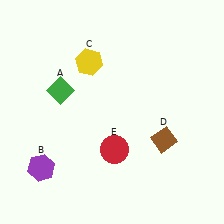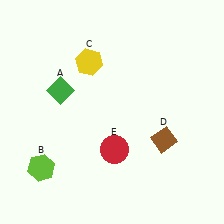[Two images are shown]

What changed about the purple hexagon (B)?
In Image 1, B is purple. In Image 2, it changed to lime.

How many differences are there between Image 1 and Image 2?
There is 1 difference between the two images.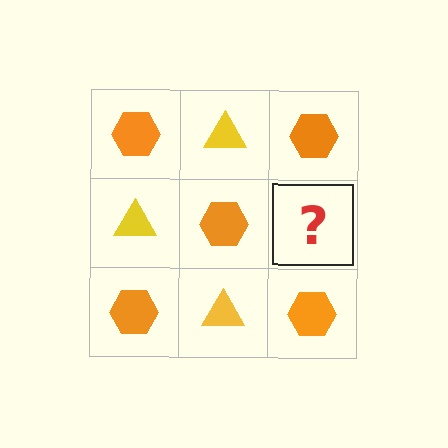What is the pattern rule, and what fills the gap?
The rule is that it alternates orange hexagon and yellow triangle in a checkerboard pattern. The gap should be filled with a yellow triangle.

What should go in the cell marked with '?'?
The missing cell should contain a yellow triangle.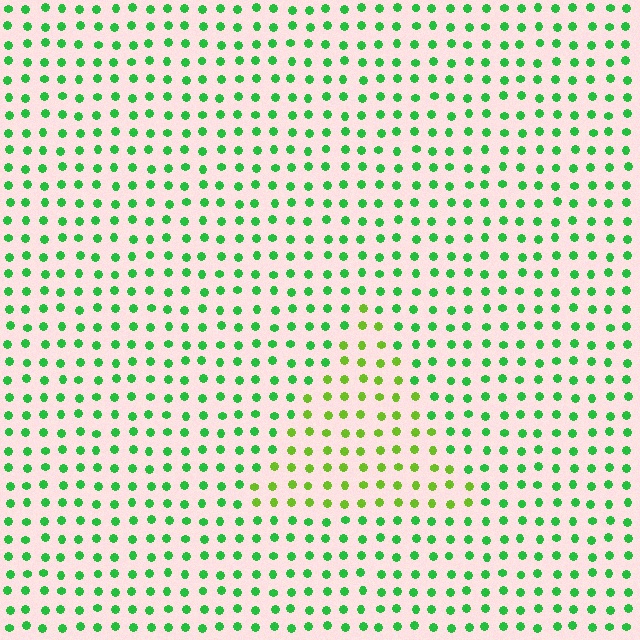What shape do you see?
I see a triangle.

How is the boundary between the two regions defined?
The boundary is defined purely by a slight shift in hue (about 37 degrees). Spacing, size, and orientation are identical on both sides.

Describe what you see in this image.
The image is filled with small green elements in a uniform arrangement. A triangle-shaped region is visible where the elements are tinted to a slightly different hue, forming a subtle color boundary.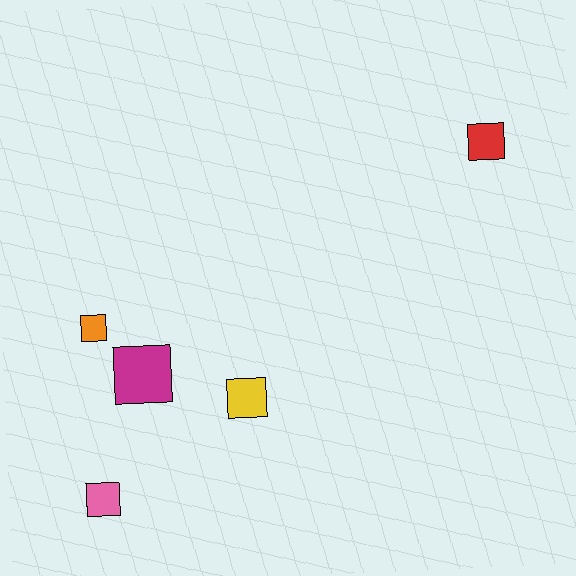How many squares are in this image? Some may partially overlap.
There are 5 squares.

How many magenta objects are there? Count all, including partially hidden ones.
There is 1 magenta object.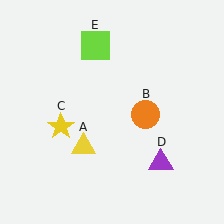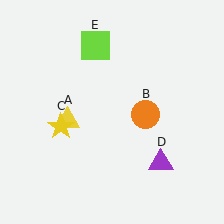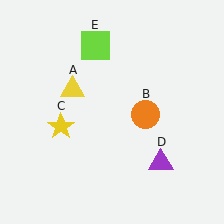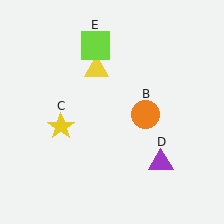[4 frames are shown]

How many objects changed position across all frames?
1 object changed position: yellow triangle (object A).